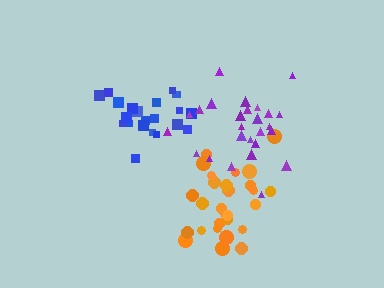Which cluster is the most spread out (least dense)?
Purple.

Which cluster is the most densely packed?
Blue.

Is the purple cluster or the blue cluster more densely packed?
Blue.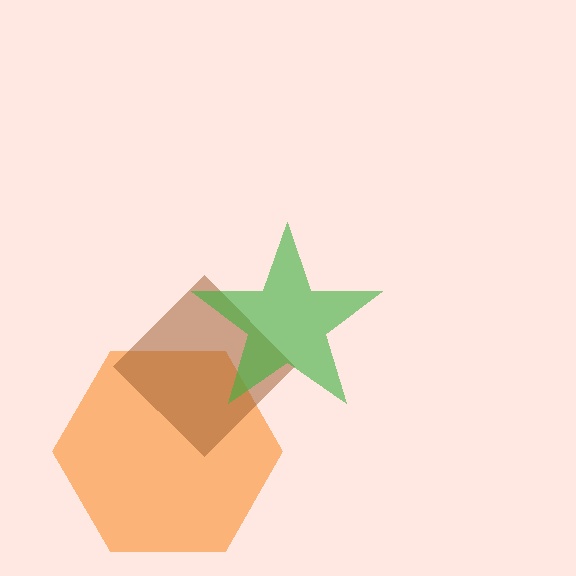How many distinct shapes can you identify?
There are 3 distinct shapes: an orange hexagon, a brown diamond, a green star.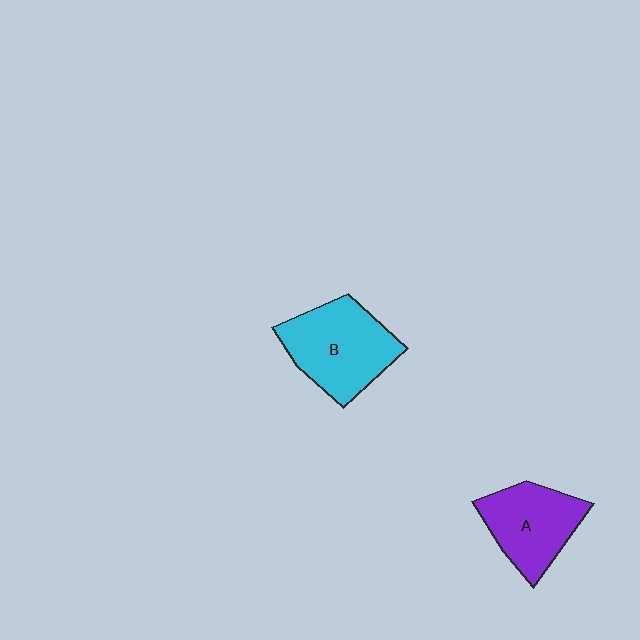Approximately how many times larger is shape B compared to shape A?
Approximately 1.2 times.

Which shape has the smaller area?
Shape A (purple).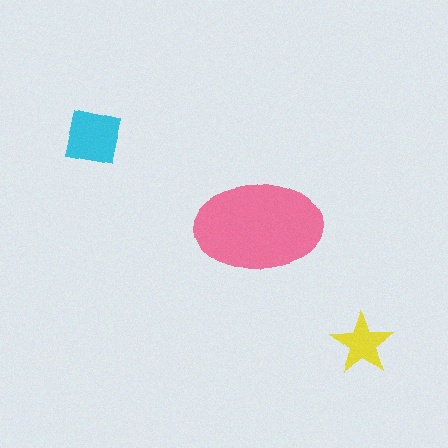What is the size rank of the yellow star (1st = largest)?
3rd.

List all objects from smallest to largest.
The yellow star, the cyan square, the pink ellipse.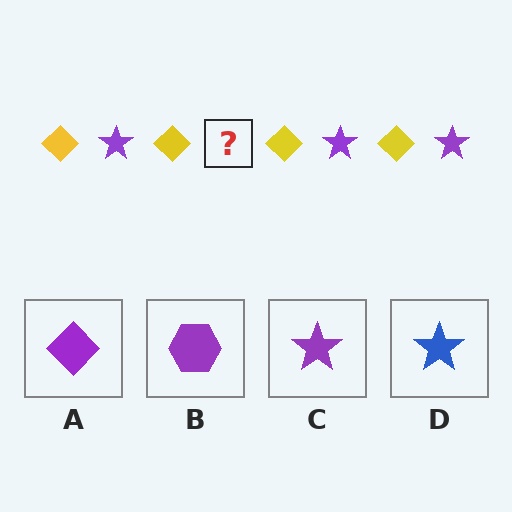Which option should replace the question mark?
Option C.